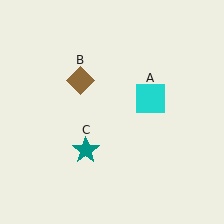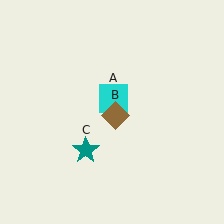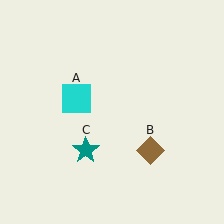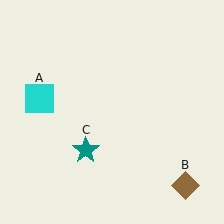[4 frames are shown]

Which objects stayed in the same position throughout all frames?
Teal star (object C) remained stationary.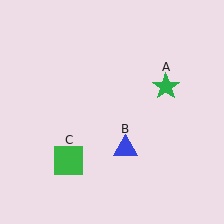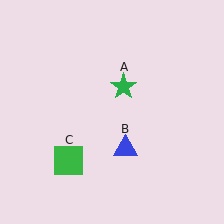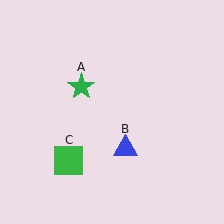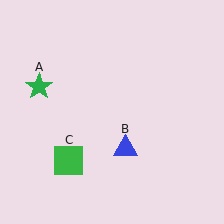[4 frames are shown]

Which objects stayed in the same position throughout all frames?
Blue triangle (object B) and green square (object C) remained stationary.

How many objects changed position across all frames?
1 object changed position: green star (object A).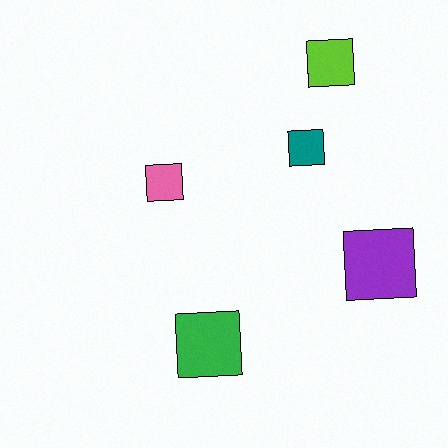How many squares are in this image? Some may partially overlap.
There are 5 squares.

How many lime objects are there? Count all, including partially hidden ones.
There is 1 lime object.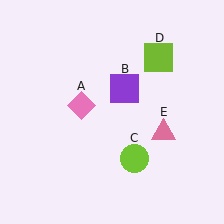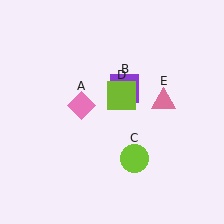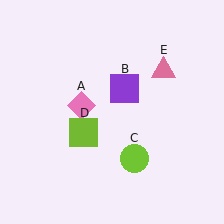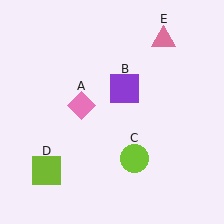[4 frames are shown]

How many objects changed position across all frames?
2 objects changed position: lime square (object D), pink triangle (object E).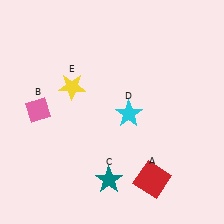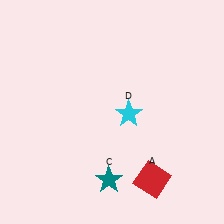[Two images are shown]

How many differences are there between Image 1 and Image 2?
There are 2 differences between the two images.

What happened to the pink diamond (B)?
The pink diamond (B) was removed in Image 2. It was in the top-left area of Image 1.